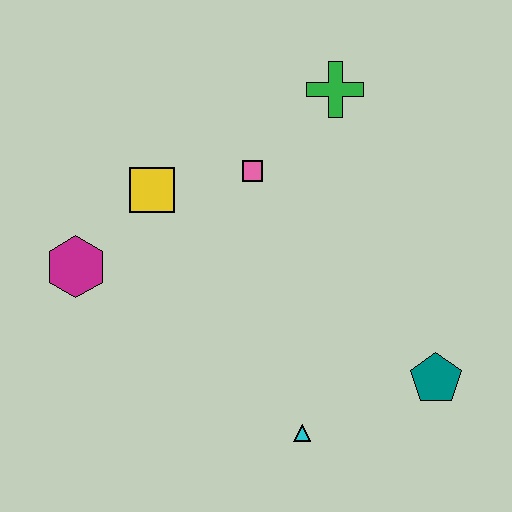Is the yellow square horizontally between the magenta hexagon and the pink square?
Yes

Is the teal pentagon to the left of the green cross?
No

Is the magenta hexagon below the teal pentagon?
No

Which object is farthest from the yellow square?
The teal pentagon is farthest from the yellow square.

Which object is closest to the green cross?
The pink square is closest to the green cross.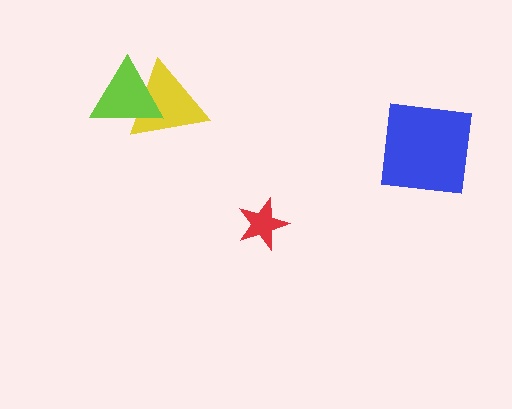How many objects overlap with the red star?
0 objects overlap with the red star.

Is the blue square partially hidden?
No, no other shape covers it.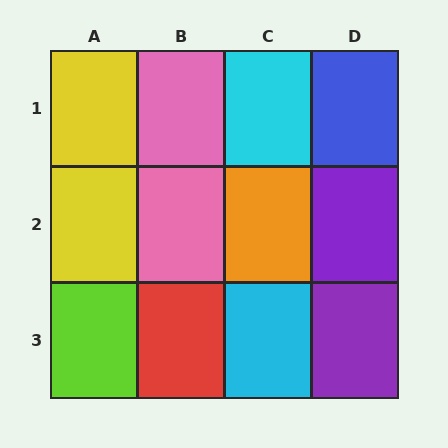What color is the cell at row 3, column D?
Purple.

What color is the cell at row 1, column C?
Cyan.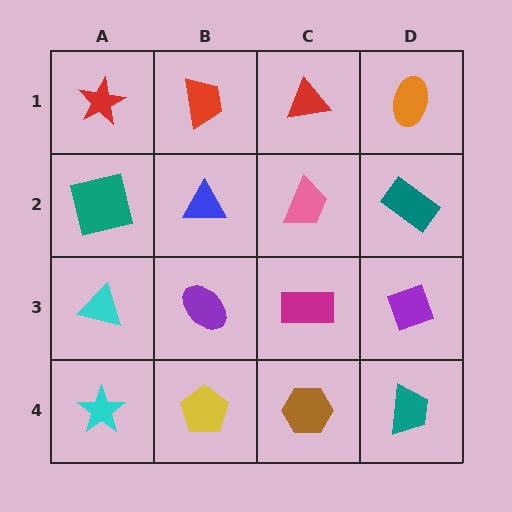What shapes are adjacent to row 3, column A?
A teal square (row 2, column A), a cyan star (row 4, column A), a purple ellipse (row 3, column B).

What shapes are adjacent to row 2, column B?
A red trapezoid (row 1, column B), a purple ellipse (row 3, column B), a teal square (row 2, column A), a pink trapezoid (row 2, column C).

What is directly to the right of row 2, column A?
A blue triangle.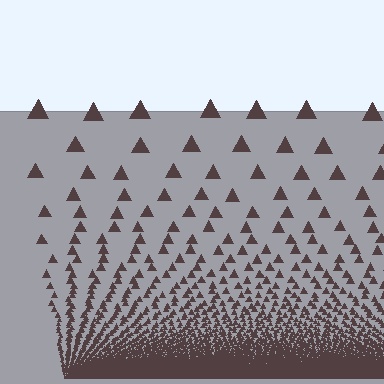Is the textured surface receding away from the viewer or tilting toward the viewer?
The surface appears to tilt toward the viewer. Texture elements get larger and sparser toward the top.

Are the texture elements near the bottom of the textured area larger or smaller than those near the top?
Smaller. The gradient is inverted — elements near the bottom are smaller and denser.